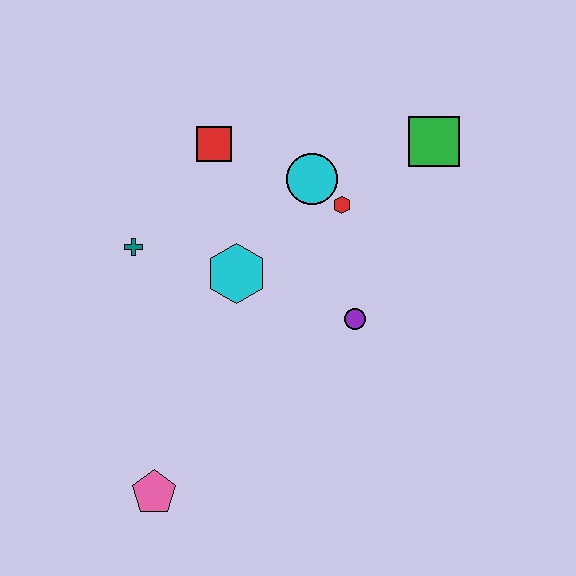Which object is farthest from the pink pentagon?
The green square is farthest from the pink pentagon.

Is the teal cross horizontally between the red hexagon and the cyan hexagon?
No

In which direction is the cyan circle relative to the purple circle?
The cyan circle is above the purple circle.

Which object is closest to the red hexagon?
The cyan circle is closest to the red hexagon.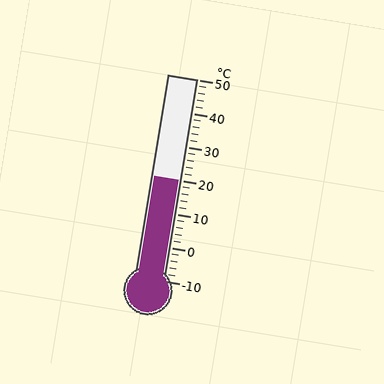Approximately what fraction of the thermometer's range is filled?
The thermometer is filled to approximately 50% of its range.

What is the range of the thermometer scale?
The thermometer scale ranges from -10°C to 50°C.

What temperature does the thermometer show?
The thermometer shows approximately 20°C.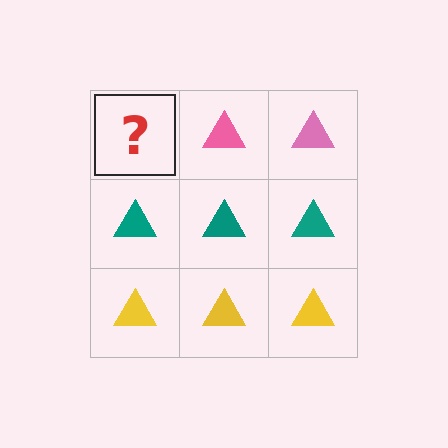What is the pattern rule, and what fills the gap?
The rule is that each row has a consistent color. The gap should be filled with a pink triangle.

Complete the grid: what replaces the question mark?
The question mark should be replaced with a pink triangle.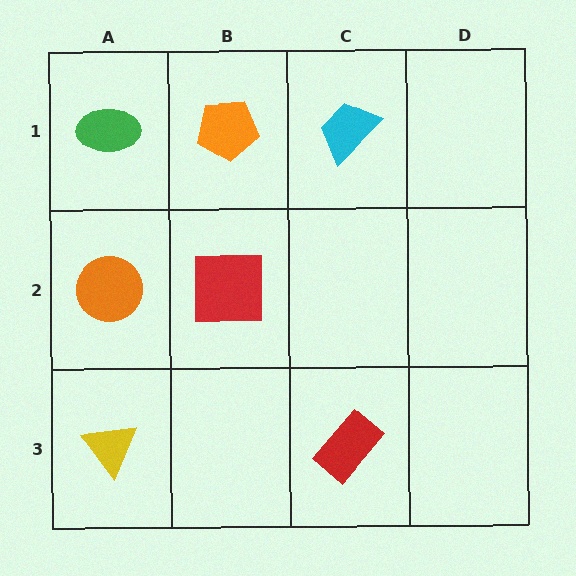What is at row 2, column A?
An orange circle.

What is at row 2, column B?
A red square.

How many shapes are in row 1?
3 shapes.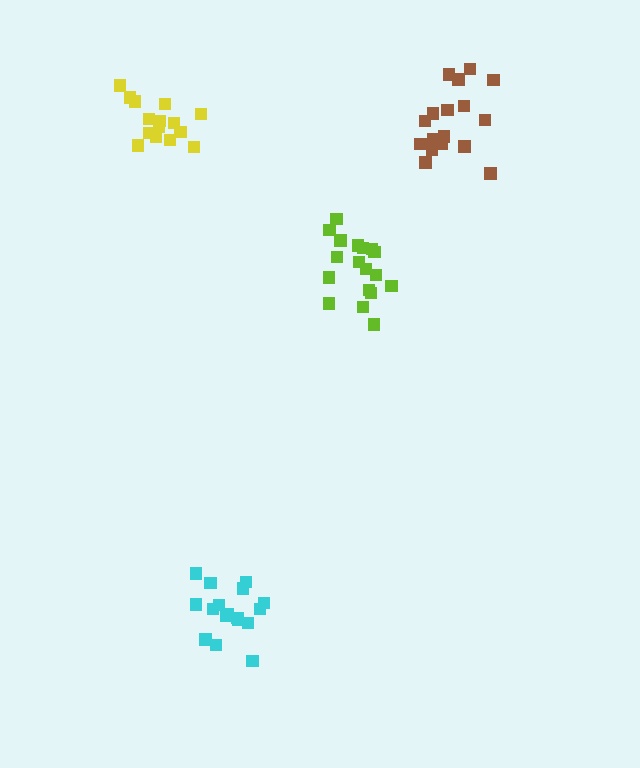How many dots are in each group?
Group 1: 17 dots, Group 2: 17 dots, Group 3: 15 dots, Group 4: 18 dots (67 total).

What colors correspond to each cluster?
The clusters are colored: brown, cyan, yellow, lime.